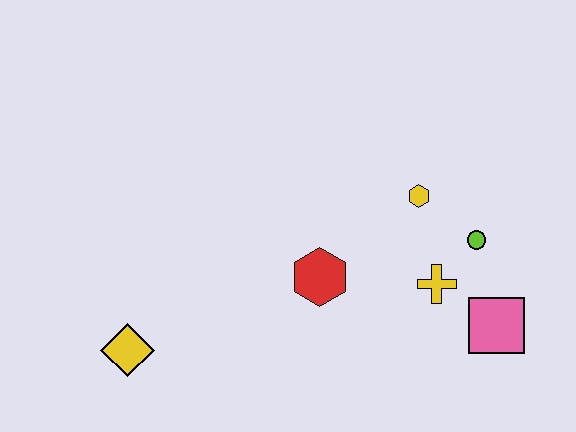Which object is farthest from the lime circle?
The yellow diamond is farthest from the lime circle.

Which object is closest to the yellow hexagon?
The lime circle is closest to the yellow hexagon.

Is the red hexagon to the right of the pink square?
No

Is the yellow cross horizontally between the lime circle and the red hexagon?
Yes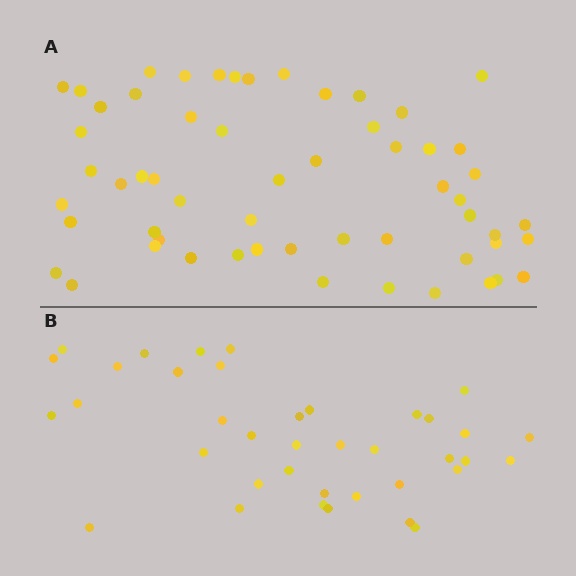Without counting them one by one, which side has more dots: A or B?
Region A (the top region) has more dots.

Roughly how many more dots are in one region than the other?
Region A has approximately 20 more dots than region B.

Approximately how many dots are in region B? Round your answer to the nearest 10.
About 40 dots. (The exact count is 38, which rounds to 40.)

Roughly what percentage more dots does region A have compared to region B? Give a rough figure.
About 50% more.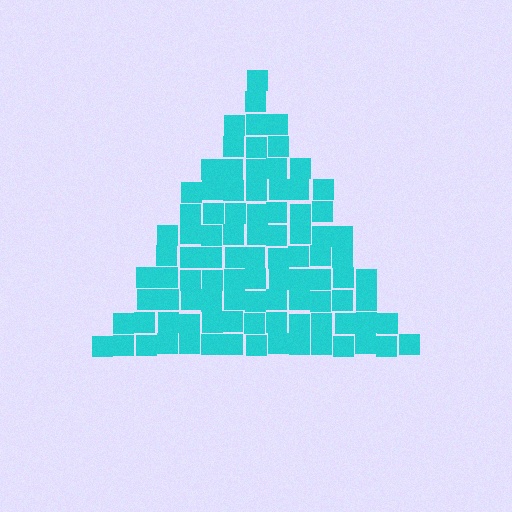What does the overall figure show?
The overall figure shows a triangle.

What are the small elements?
The small elements are squares.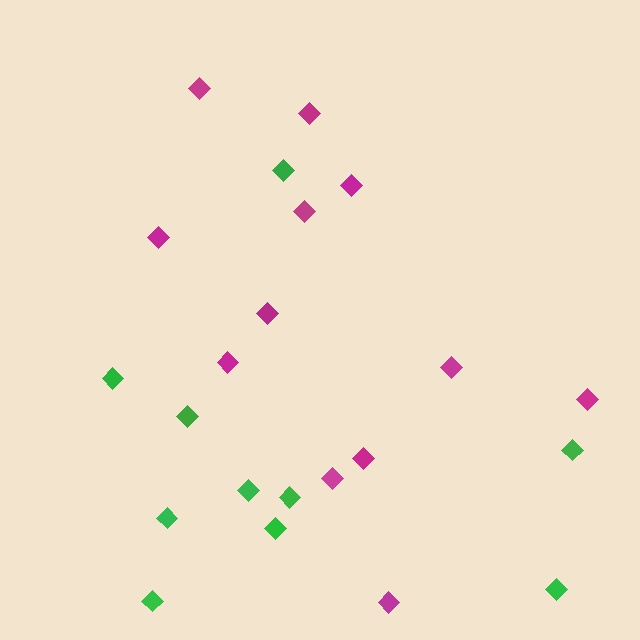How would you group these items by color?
There are 2 groups: one group of green diamonds (10) and one group of magenta diamonds (12).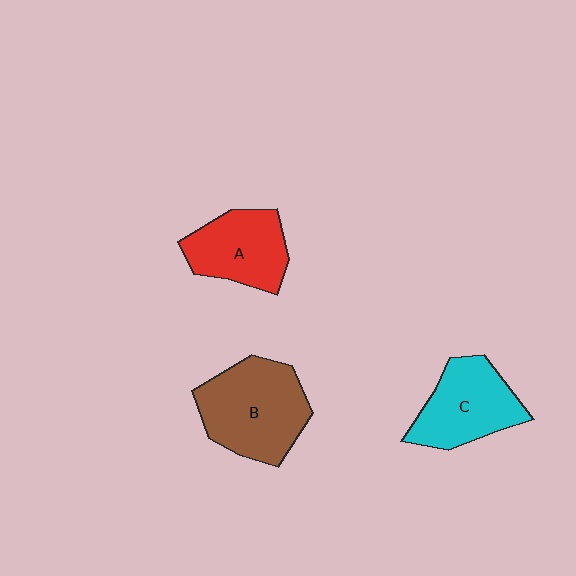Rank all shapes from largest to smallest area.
From largest to smallest: B (brown), C (cyan), A (red).